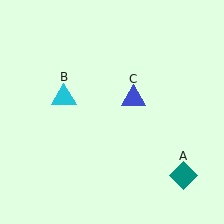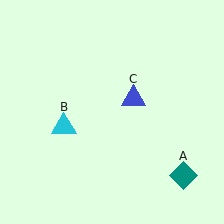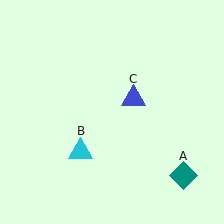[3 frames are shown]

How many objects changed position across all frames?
1 object changed position: cyan triangle (object B).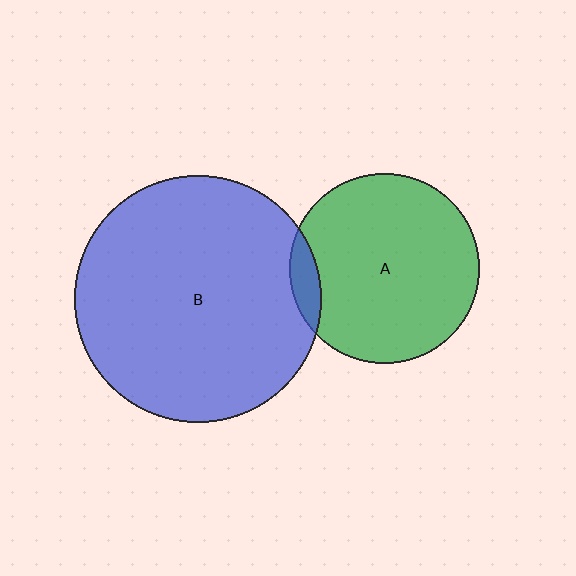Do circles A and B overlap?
Yes.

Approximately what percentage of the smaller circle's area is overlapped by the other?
Approximately 10%.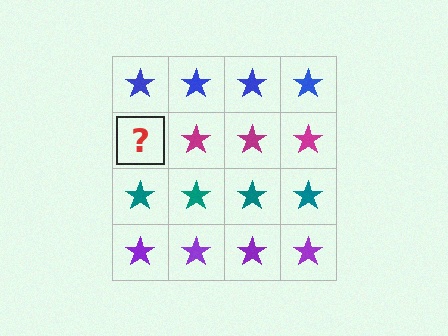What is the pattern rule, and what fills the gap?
The rule is that each row has a consistent color. The gap should be filled with a magenta star.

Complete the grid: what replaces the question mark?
The question mark should be replaced with a magenta star.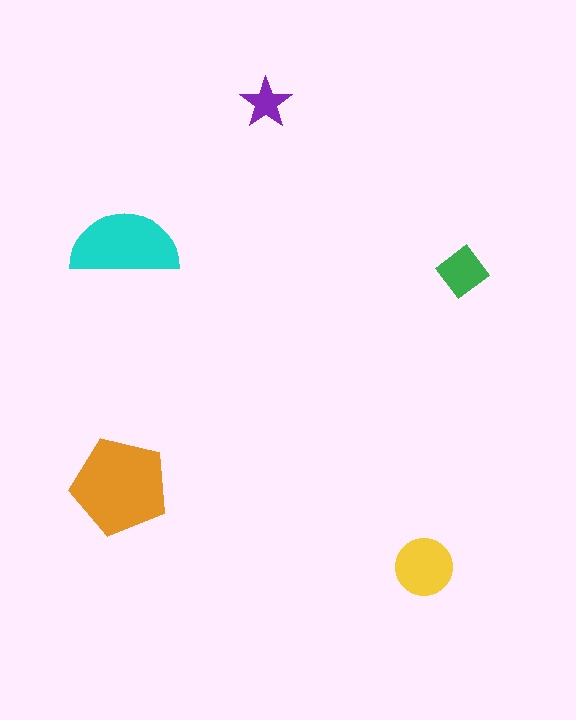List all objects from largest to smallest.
The orange pentagon, the cyan semicircle, the yellow circle, the green diamond, the purple star.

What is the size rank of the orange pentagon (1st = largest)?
1st.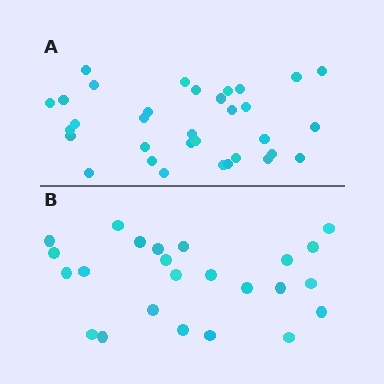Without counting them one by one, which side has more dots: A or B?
Region A (the top region) has more dots.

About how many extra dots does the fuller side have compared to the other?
Region A has roughly 8 or so more dots than region B.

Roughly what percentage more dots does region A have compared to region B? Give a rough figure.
About 40% more.